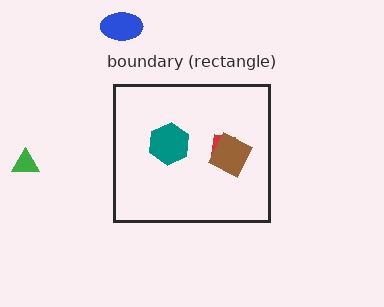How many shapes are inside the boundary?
3 inside, 2 outside.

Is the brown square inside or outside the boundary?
Inside.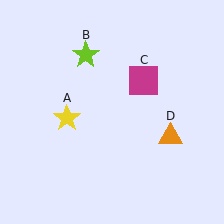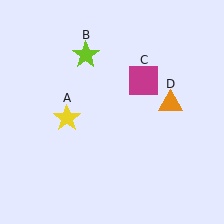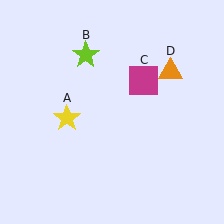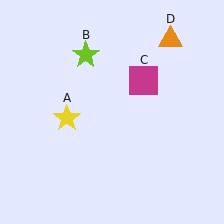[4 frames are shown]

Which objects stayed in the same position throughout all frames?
Yellow star (object A) and lime star (object B) and magenta square (object C) remained stationary.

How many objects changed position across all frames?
1 object changed position: orange triangle (object D).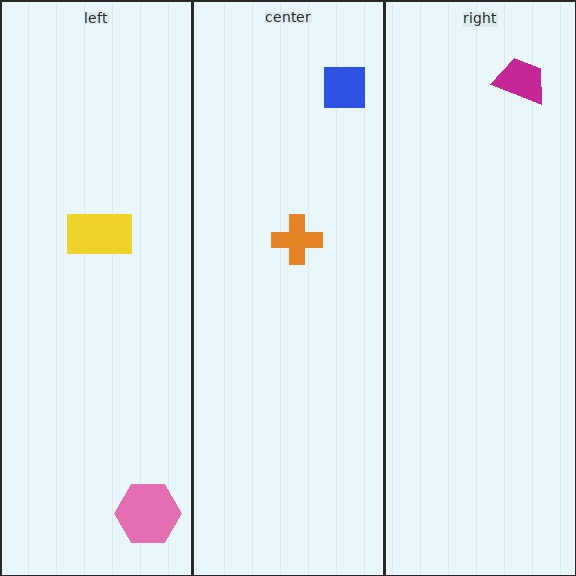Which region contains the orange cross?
The center region.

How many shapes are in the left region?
2.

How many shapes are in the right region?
1.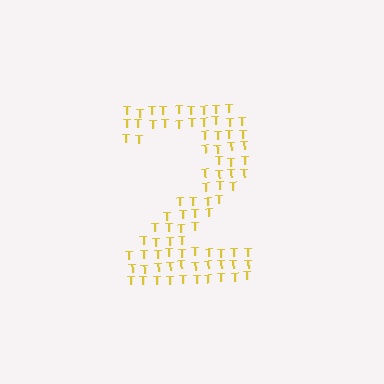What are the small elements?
The small elements are letter T's.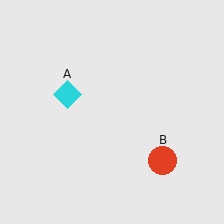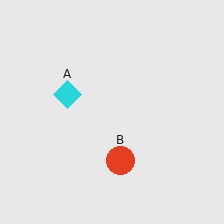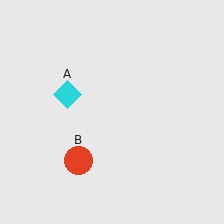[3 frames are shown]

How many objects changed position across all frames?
1 object changed position: red circle (object B).